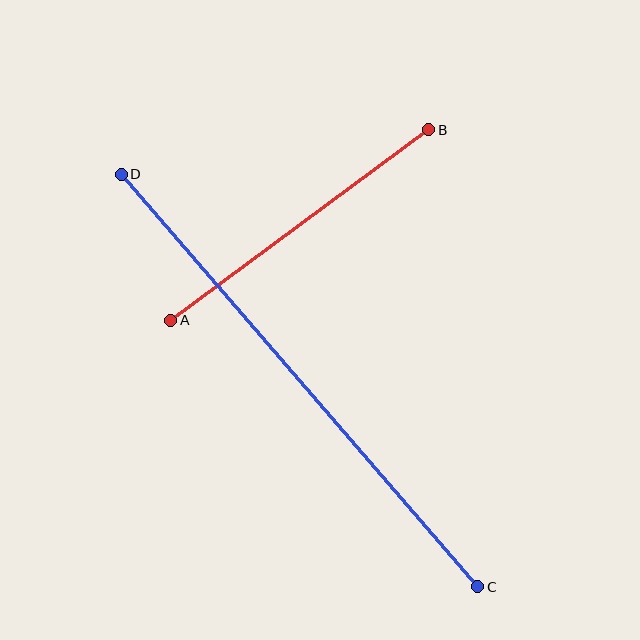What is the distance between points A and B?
The distance is approximately 321 pixels.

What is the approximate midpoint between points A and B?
The midpoint is at approximately (300, 225) pixels.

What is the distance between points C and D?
The distance is approximately 545 pixels.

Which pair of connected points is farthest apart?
Points C and D are farthest apart.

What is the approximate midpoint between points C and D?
The midpoint is at approximately (299, 381) pixels.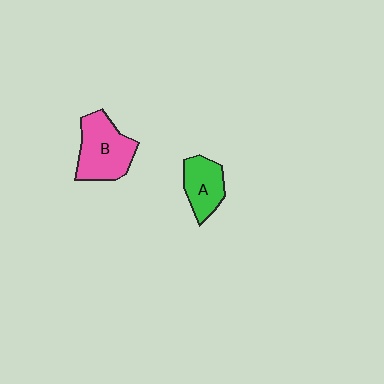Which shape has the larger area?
Shape B (pink).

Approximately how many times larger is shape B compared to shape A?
Approximately 1.5 times.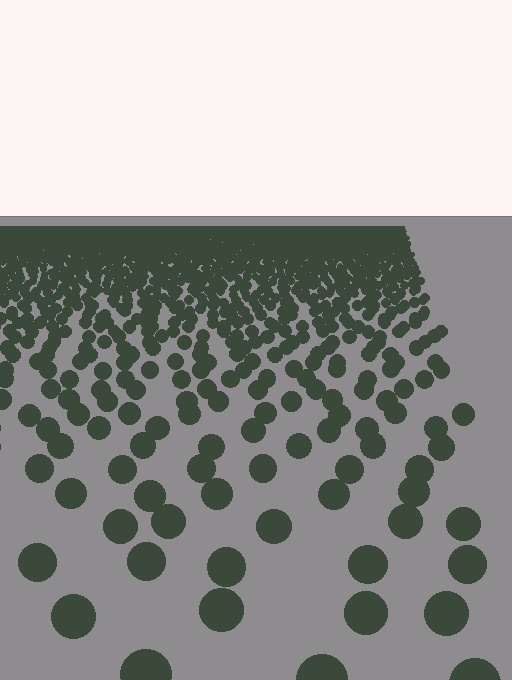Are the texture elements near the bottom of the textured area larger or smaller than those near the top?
Larger. Near the bottom, elements are closer to the viewer and appear at a bigger on-screen size.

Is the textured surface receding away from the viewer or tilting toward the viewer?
The surface is receding away from the viewer. Texture elements get smaller and denser toward the top.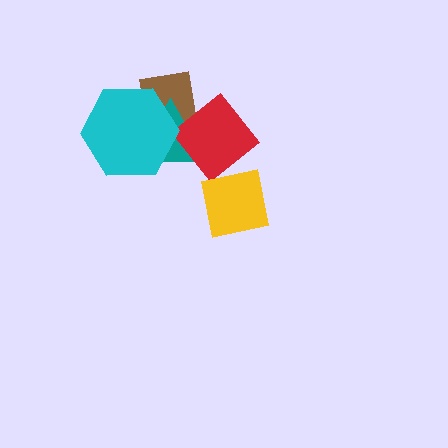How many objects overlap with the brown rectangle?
3 objects overlap with the brown rectangle.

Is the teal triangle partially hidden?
Yes, it is partially covered by another shape.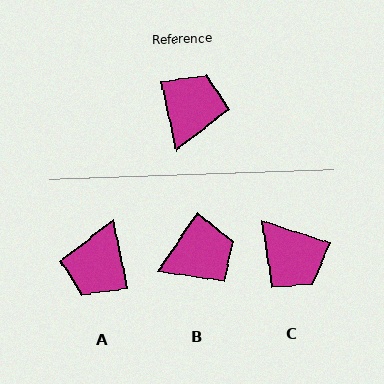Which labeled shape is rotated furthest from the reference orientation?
A, about 180 degrees away.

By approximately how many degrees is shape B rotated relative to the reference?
Approximately 47 degrees clockwise.